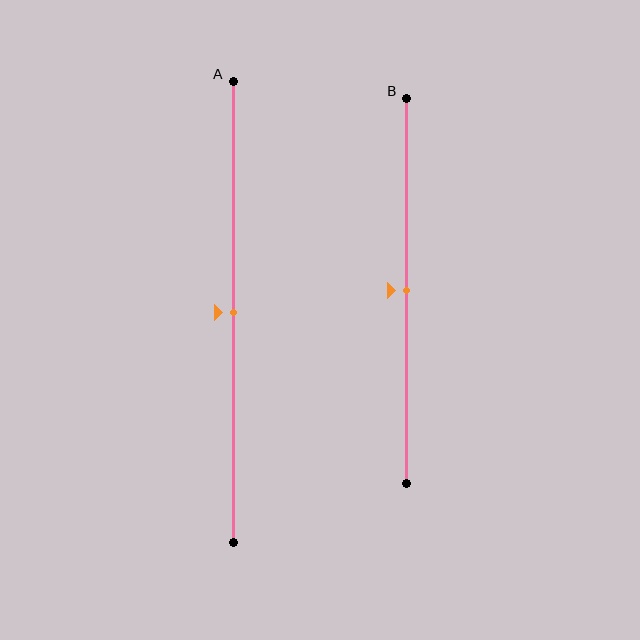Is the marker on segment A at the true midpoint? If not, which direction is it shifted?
Yes, the marker on segment A is at the true midpoint.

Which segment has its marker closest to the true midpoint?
Segment A has its marker closest to the true midpoint.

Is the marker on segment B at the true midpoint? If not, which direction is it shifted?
Yes, the marker on segment B is at the true midpoint.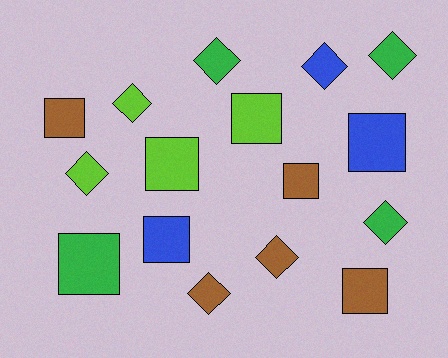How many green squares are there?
There is 1 green square.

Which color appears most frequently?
Brown, with 5 objects.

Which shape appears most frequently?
Diamond, with 8 objects.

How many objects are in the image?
There are 16 objects.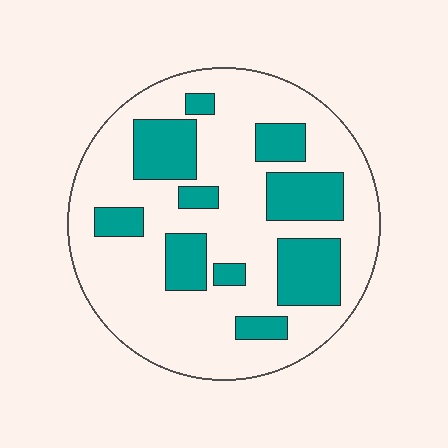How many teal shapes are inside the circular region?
10.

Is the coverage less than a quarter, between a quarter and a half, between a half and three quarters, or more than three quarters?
Between a quarter and a half.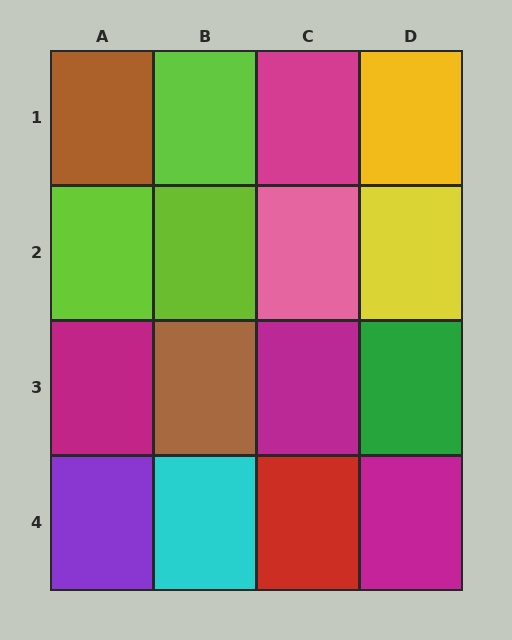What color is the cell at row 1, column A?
Brown.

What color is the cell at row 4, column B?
Cyan.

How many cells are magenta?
4 cells are magenta.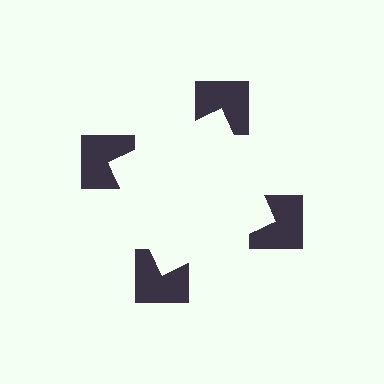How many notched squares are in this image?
There are 4 — one at each vertex of the illusory square.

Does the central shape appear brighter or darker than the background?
It typically appears slightly brighter than the background, even though no actual brightness change is drawn.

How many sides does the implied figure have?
4 sides.